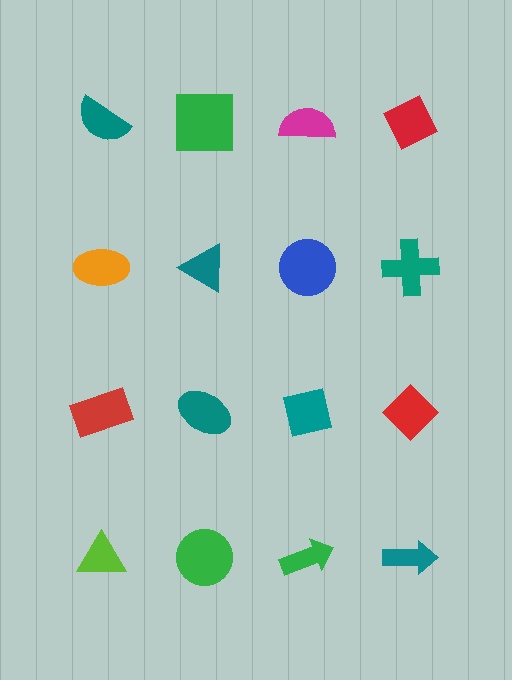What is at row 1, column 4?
A red diamond.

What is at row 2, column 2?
A teal triangle.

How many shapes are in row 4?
4 shapes.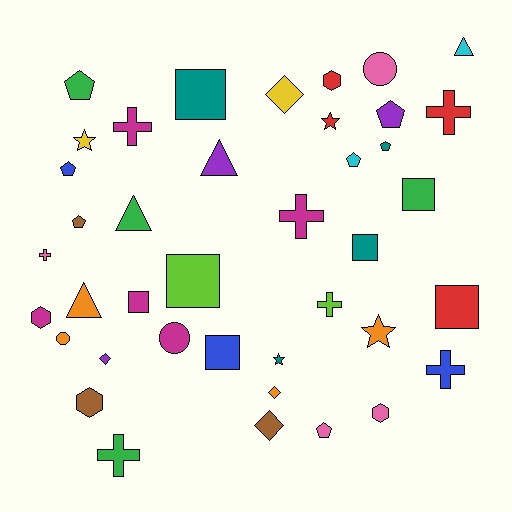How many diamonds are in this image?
There are 4 diamonds.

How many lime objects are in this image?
There are 2 lime objects.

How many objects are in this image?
There are 40 objects.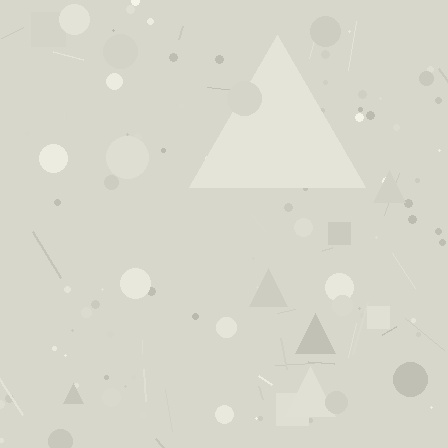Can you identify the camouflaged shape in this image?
The camouflaged shape is a triangle.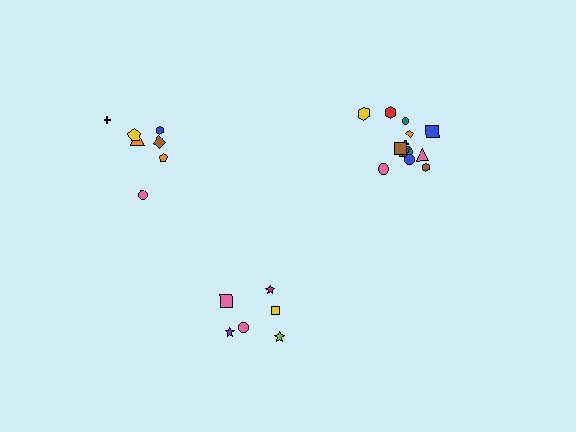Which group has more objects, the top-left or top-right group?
The top-right group.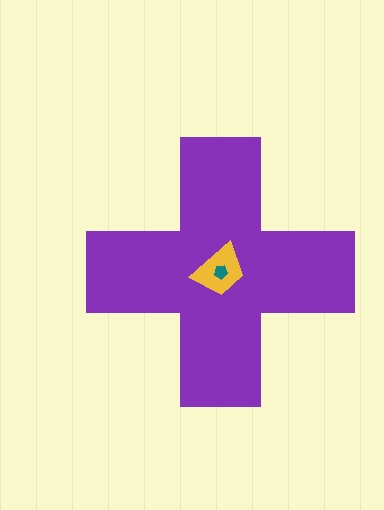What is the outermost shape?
The purple cross.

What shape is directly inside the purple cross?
The yellow trapezoid.